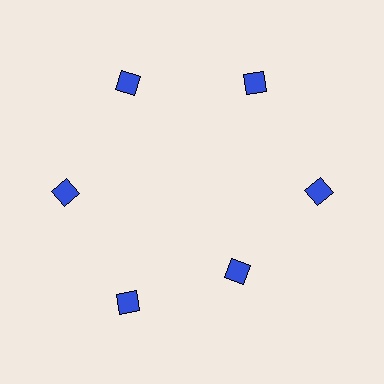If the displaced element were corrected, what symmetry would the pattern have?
It would have 6-fold rotational symmetry — the pattern would map onto itself every 60 degrees.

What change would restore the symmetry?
The symmetry would be restored by moving it outward, back onto the ring so that all 6 diamonds sit at equal angles and equal distance from the center.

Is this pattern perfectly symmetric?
No. The 6 blue diamonds are arranged in a ring, but one element near the 5 o'clock position is pulled inward toward the center, breaking the 6-fold rotational symmetry.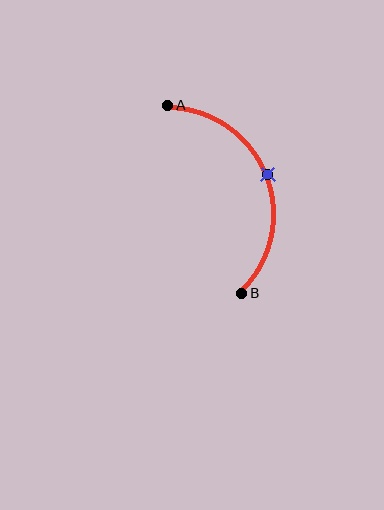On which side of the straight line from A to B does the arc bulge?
The arc bulges to the right of the straight line connecting A and B.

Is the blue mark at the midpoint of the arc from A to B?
Yes. The blue mark lies on the arc at equal arc-length from both A and B — it is the arc midpoint.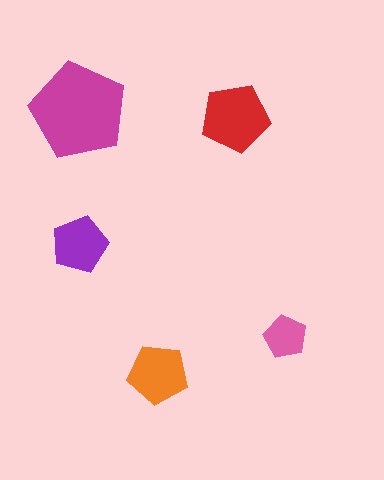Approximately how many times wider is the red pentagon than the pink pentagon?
About 1.5 times wider.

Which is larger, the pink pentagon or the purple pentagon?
The purple one.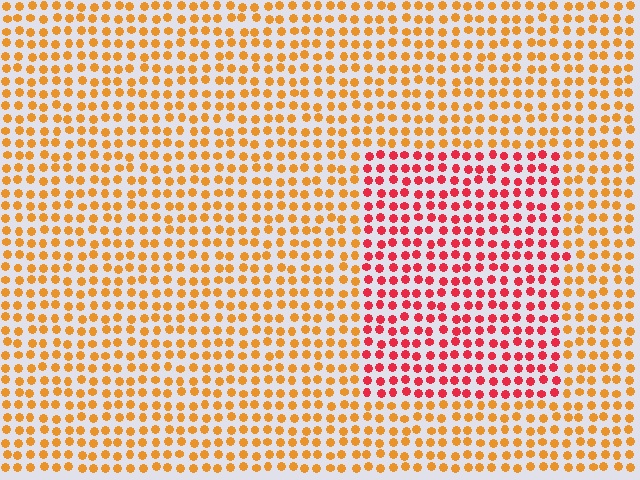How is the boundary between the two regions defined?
The boundary is defined purely by a slight shift in hue (about 42 degrees). Spacing, size, and orientation are identical on both sides.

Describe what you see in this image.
The image is filled with small orange elements in a uniform arrangement. A rectangle-shaped region is visible where the elements are tinted to a slightly different hue, forming a subtle color boundary.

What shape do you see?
I see a rectangle.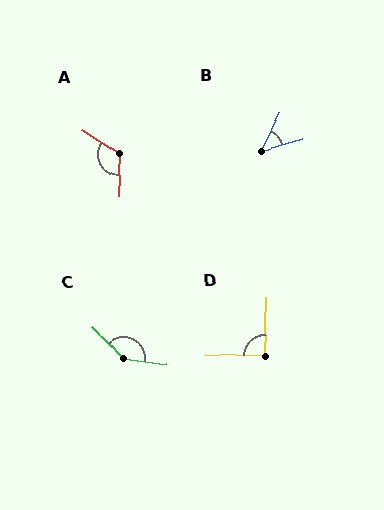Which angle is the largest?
C, at approximately 142 degrees.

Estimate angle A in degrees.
Approximately 121 degrees.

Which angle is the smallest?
B, at approximately 46 degrees.